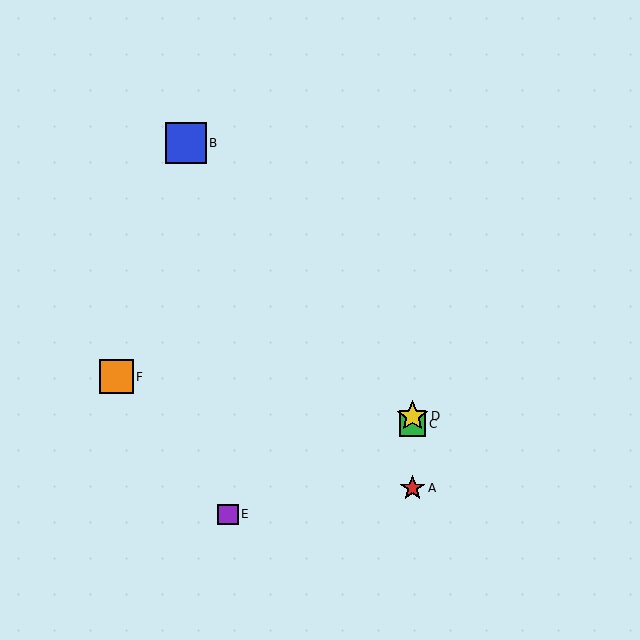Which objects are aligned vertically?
Objects A, C, D are aligned vertically.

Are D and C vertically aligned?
Yes, both are at x≈412.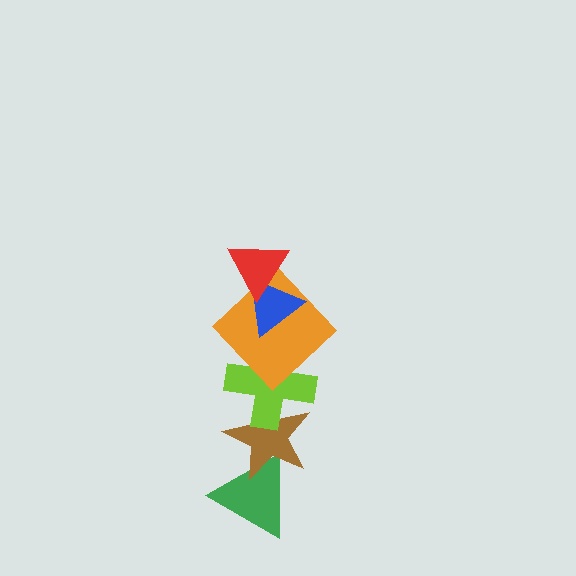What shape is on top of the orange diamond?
The blue triangle is on top of the orange diamond.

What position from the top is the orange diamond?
The orange diamond is 3rd from the top.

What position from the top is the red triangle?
The red triangle is 1st from the top.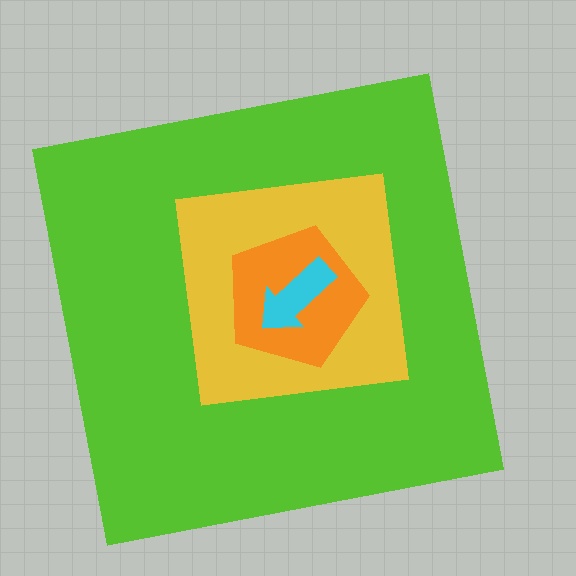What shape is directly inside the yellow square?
The orange pentagon.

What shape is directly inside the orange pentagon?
The cyan arrow.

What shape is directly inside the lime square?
The yellow square.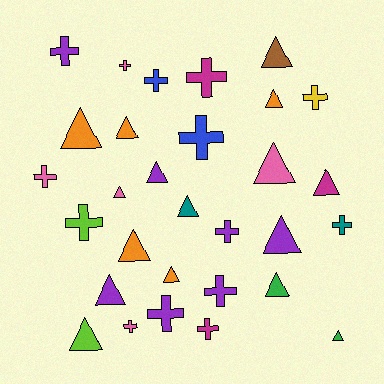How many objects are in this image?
There are 30 objects.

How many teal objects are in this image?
There are 2 teal objects.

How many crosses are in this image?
There are 14 crosses.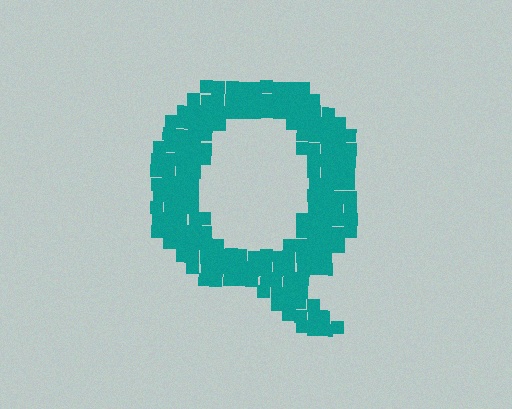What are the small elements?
The small elements are squares.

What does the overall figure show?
The overall figure shows the letter Q.